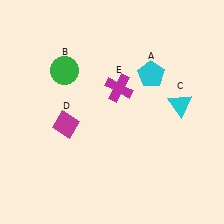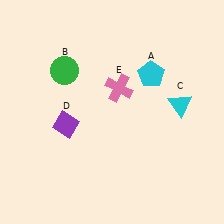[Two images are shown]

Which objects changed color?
D changed from magenta to purple. E changed from magenta to pink.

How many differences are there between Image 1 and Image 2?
There are 2 differences between the two images.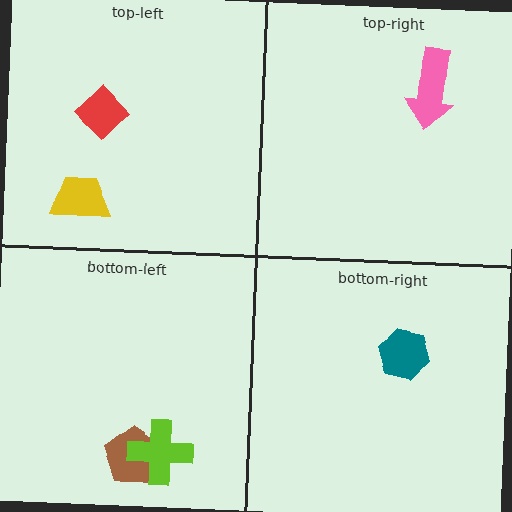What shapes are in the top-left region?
The yellow trapezoid, the red diamond.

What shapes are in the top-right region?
The pink arrow.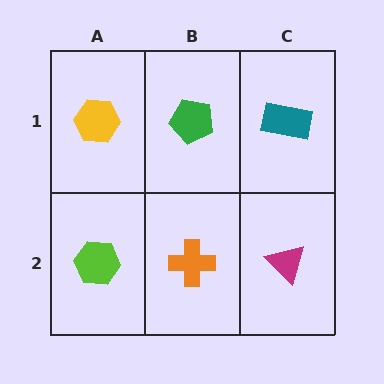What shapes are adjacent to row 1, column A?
A lime hexagon (row 2, column A), a green pentagon (row 1, column B).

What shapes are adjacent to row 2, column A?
A yellow hexagon (row 1, column A), an orange cross (row 2, column B).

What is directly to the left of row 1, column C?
A green pentagon.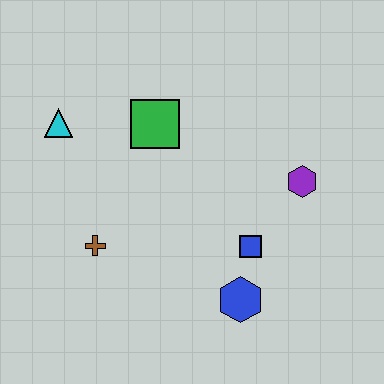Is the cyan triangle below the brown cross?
No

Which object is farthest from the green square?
The blue hexagon is farthest from the green square.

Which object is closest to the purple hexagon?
The blue square is closest to the purple hexagon.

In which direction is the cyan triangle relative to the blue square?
The cyan triangle is to the left of the blue square.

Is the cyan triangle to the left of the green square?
Yes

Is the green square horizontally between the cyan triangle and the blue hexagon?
Yes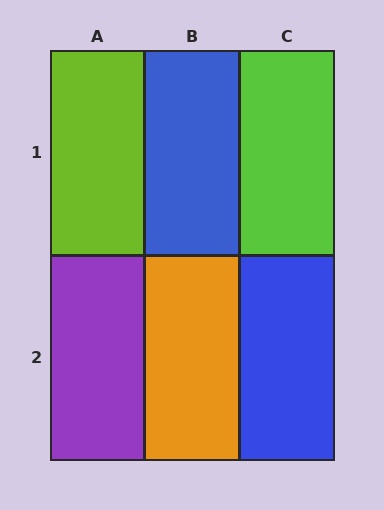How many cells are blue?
2 cells are blue.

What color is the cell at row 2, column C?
Blue.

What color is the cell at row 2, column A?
Purple.